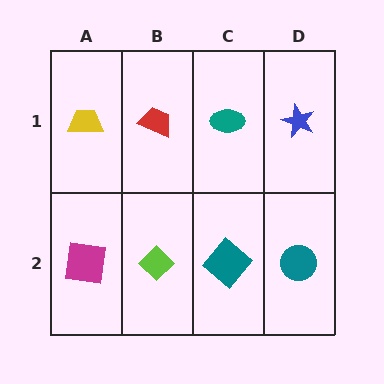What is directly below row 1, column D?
A teal circle.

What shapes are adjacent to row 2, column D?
A blue star (row 1, column D), a teal diamond (row 2, column C).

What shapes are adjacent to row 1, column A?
A magenta square (row 2, column A), a red trapezoid (row 1, column B).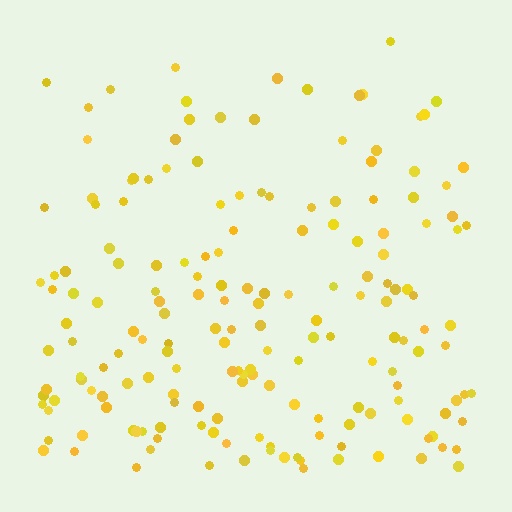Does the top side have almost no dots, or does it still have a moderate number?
Still a moderate number, just noticeably fewer than the bottom.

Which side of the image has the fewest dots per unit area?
The top.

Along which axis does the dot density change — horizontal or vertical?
Vertical.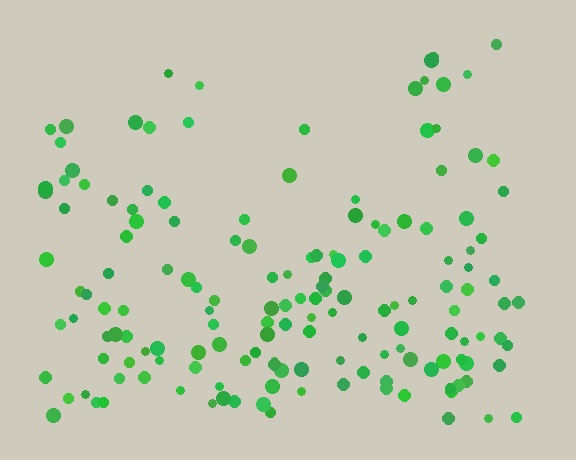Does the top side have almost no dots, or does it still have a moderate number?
Still a moderate number, just noticeably fewer than the bottom.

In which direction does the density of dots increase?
From top to bottom, with the bottom side densest.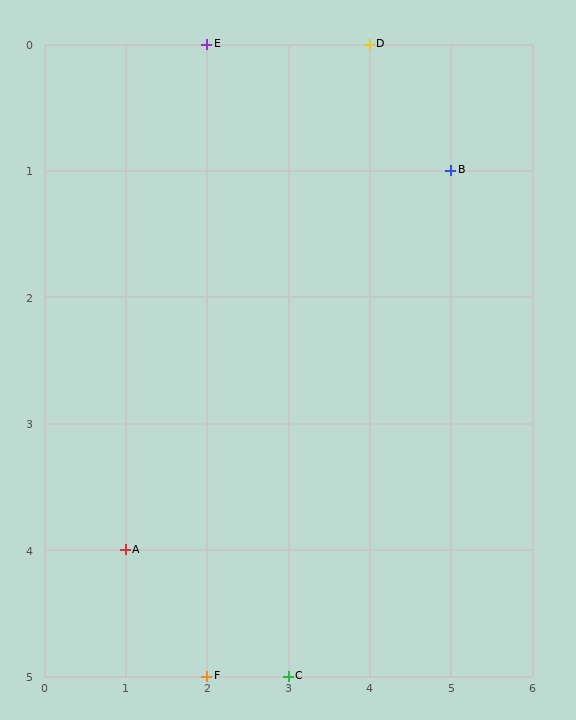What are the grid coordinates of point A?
Point A is at grid coordinates (1, 4).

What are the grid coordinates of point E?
Point E is at grid coordinates (2, 0).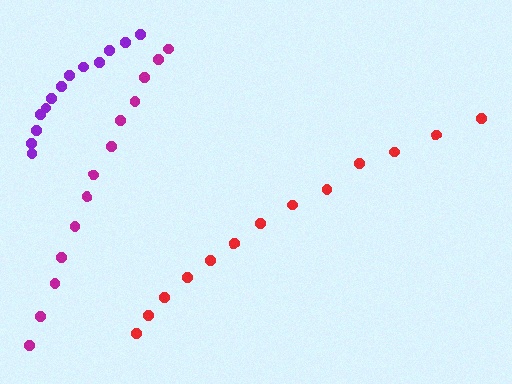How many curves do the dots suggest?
There are 3 distinct paths.